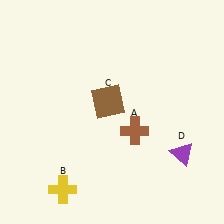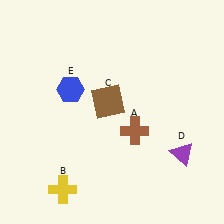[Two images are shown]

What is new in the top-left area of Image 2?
A blue hexagon (E) was added in the top-left area of Image 2.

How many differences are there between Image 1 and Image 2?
There is 1 difference between the two images.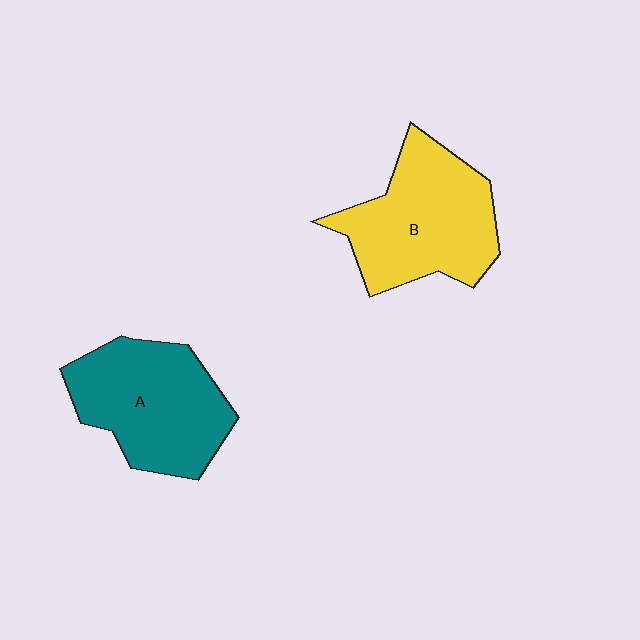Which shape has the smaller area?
Shape A (teal).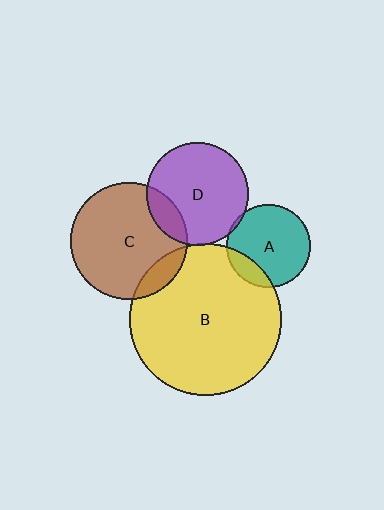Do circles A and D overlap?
Yes.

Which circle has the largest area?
Circle B (yellow).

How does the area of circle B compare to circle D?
Approximately 2.2 times.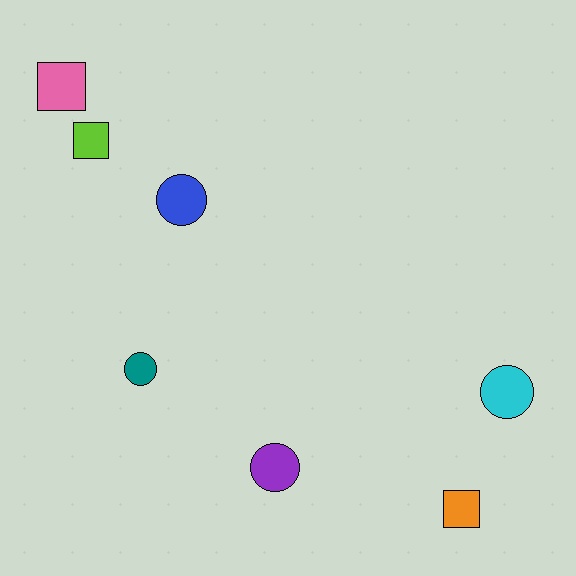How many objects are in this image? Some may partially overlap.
There are 7 objects.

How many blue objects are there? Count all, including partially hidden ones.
There is 1 blue object.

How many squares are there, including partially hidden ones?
There are 3 squares.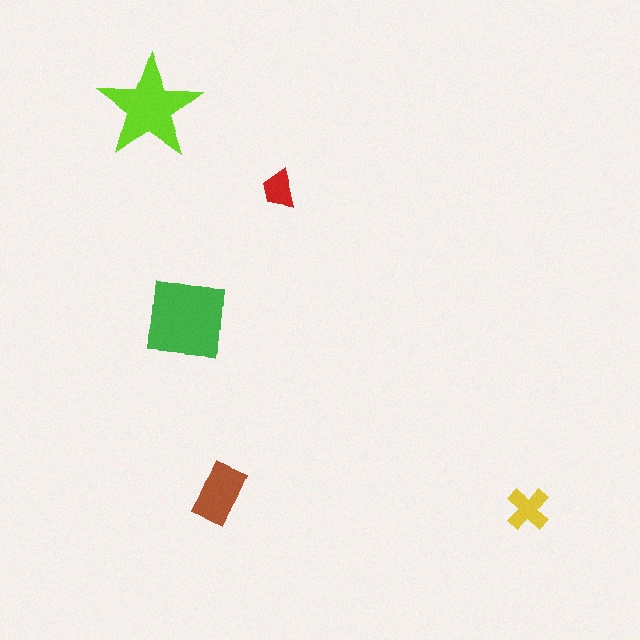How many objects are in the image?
There are 5 objects in the image.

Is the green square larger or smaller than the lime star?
Larger.